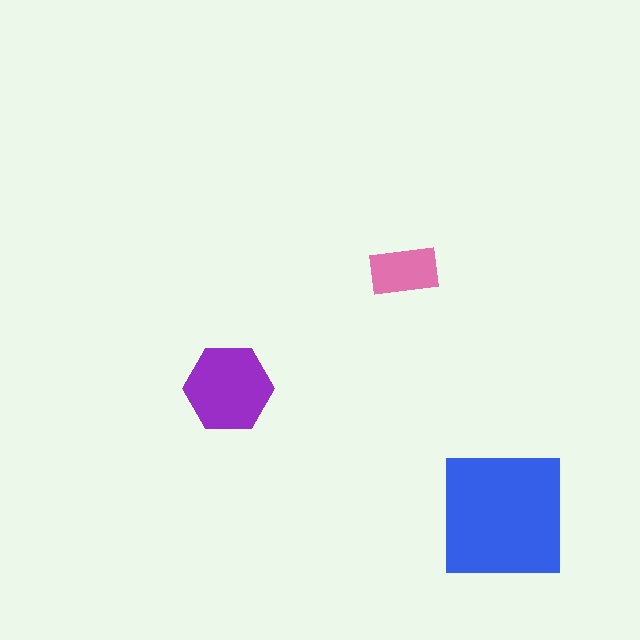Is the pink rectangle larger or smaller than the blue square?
Smaller.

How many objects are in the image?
There are 3 objects in the image.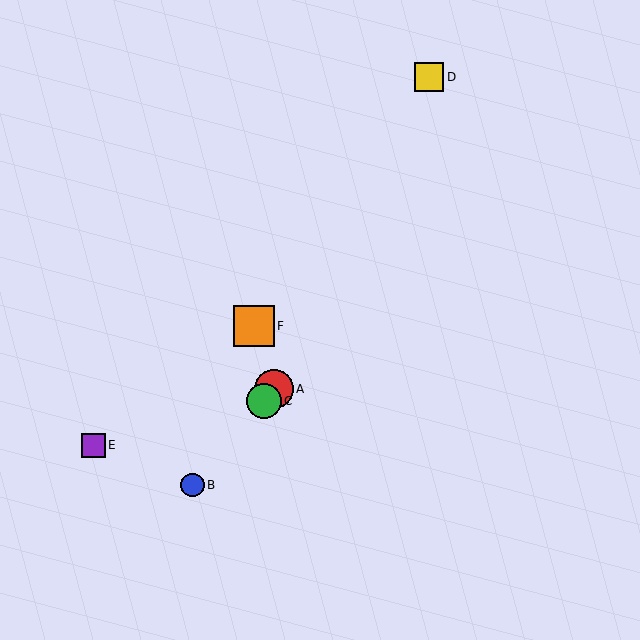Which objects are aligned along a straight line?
Objects A, B, C are aligned along a straight line.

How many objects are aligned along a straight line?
3 objects (A, B, C) are aligned along a straight line.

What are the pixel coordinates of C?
Object C is at (264, 401).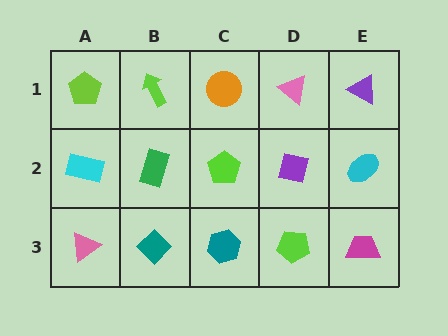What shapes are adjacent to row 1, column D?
A purple square (row 2, column D), an orange circle (row 1, column C), a purple triangle (row 1, column E).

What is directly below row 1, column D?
A purple square.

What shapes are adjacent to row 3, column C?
A lime pentagon (row 2, column C), a teal diamond (row 3, column B), a lime pentagon (row 3, column D).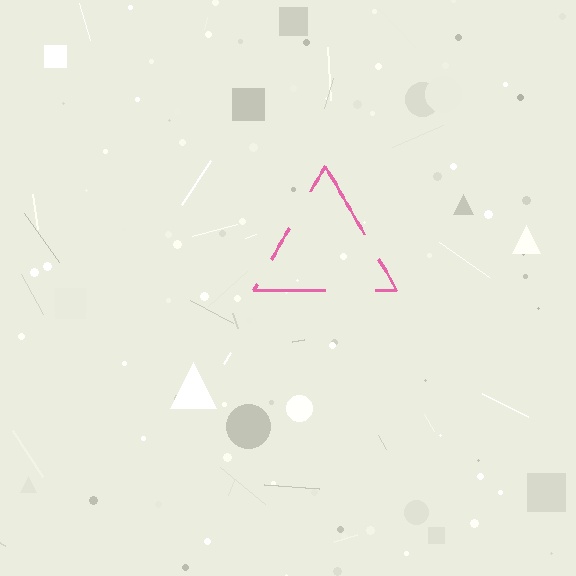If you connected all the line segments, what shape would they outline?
They would outline a triangle.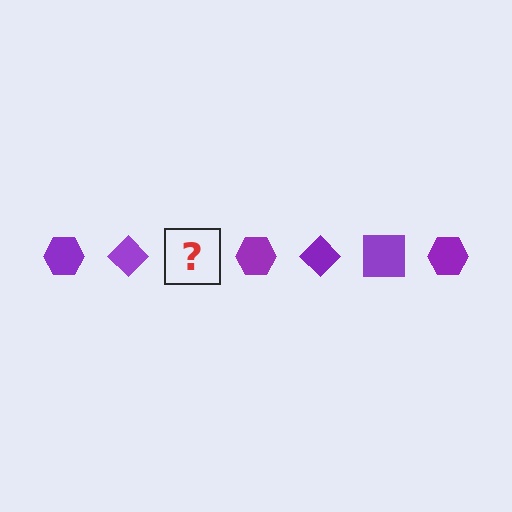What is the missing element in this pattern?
The missing element is a purple square.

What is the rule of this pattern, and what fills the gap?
The rule is that the pattern cycles through hexagon, diamond, square shapes in purple. The gap should be filled with a purple square.